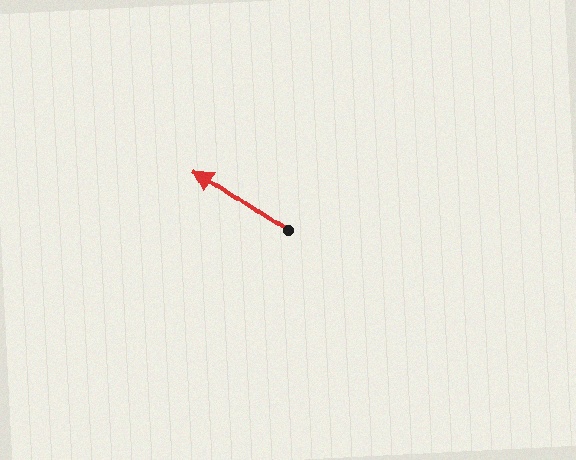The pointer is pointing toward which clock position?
Roughly 10 o'clock.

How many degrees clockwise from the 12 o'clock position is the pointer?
Approximately 305 degrees.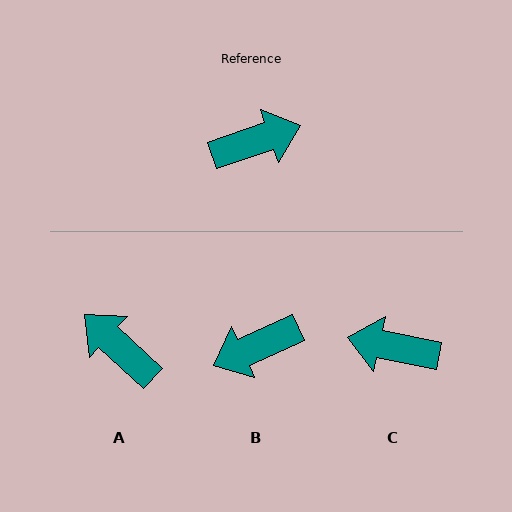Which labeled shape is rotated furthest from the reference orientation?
B, about 174 degrees away.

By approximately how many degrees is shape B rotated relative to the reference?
Approximately 174 degrees clockwise.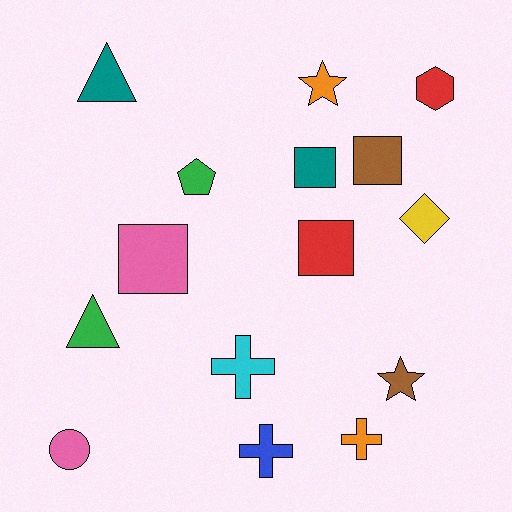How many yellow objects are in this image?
There is 1 yellow object.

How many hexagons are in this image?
There is 1 hexagon.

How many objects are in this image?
There are 15 objects.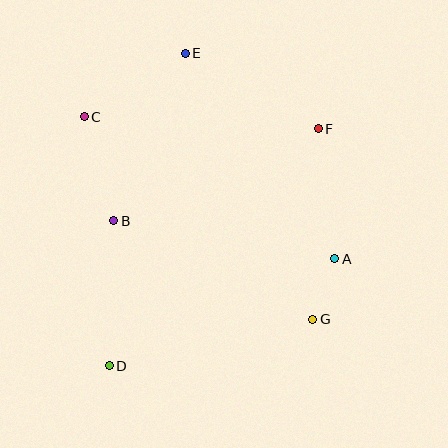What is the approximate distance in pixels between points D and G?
The distance between D and G is approximately 208 pixels.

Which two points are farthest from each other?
Points D and E are farthest from each other.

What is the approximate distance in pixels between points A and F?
The distance between A and F is approximately 131 pixels.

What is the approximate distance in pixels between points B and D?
The distance between B and D is approximately 145 pixels.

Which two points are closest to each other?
Points A and G are closest to each other.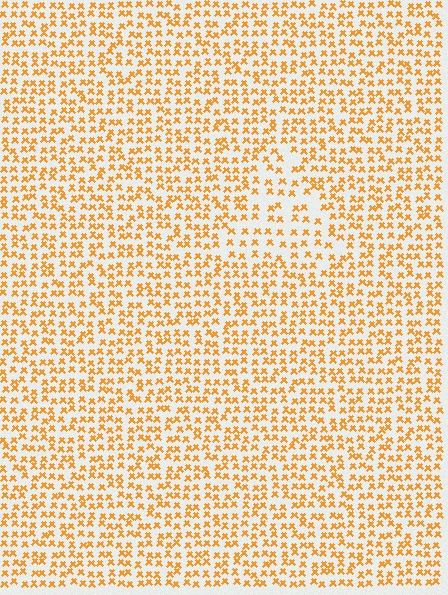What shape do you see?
I see a triangle.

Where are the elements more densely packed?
The elements are more densely packed outside the triangle boundary.